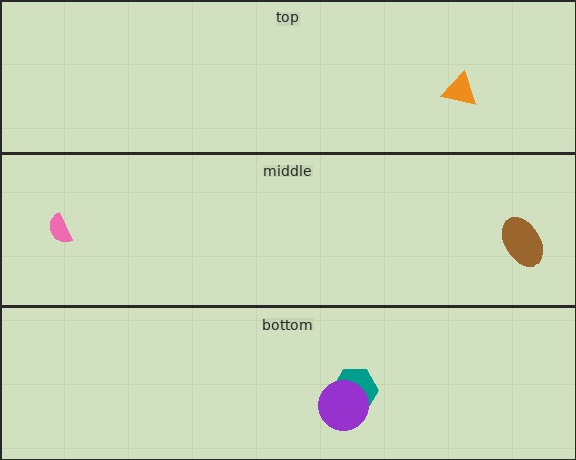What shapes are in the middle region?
The pink semicircle, the brown ellipse.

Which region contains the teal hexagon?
The bottom region.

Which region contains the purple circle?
The bottom region.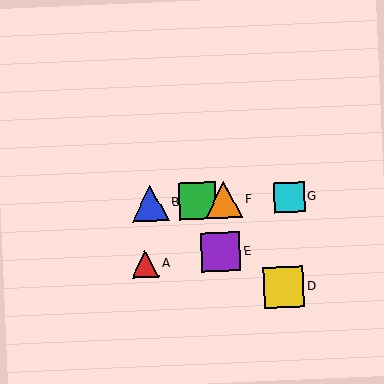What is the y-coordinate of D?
Object D is at y≈287.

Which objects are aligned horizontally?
Objects B, C, F, G are aligned horizontally.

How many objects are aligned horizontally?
4 objects (B, C, F, G) are aligned horizontally.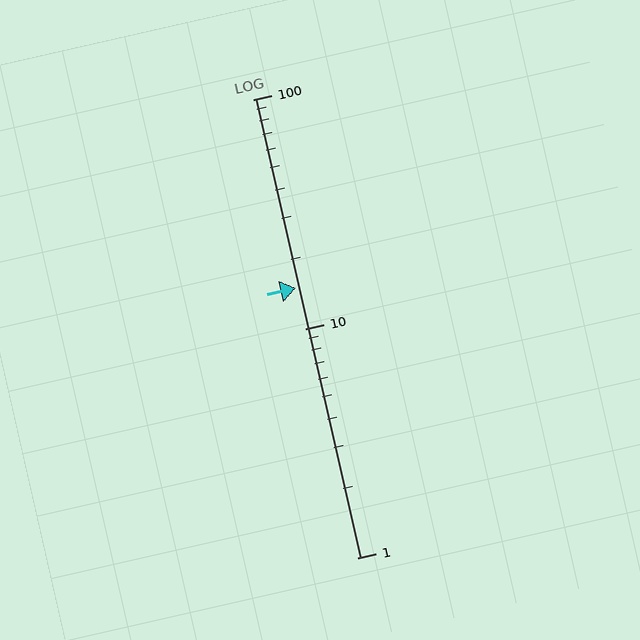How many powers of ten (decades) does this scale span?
The scale spans 2 decades, from 1 to 100.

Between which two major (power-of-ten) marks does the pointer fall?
The pointer is between 10 and 100.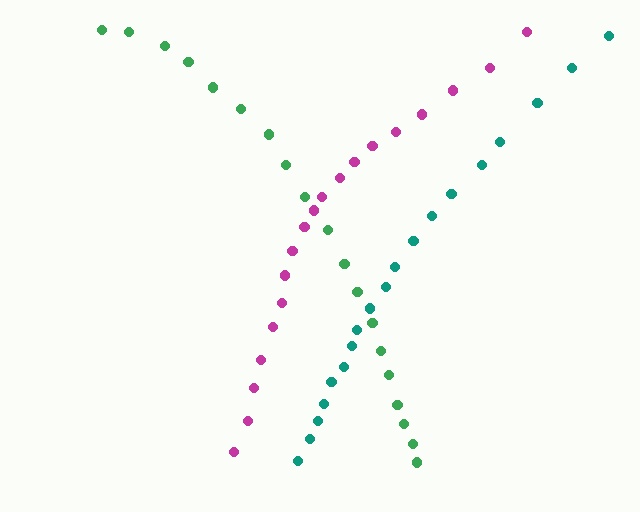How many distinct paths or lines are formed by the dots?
There are 3 distinct paths.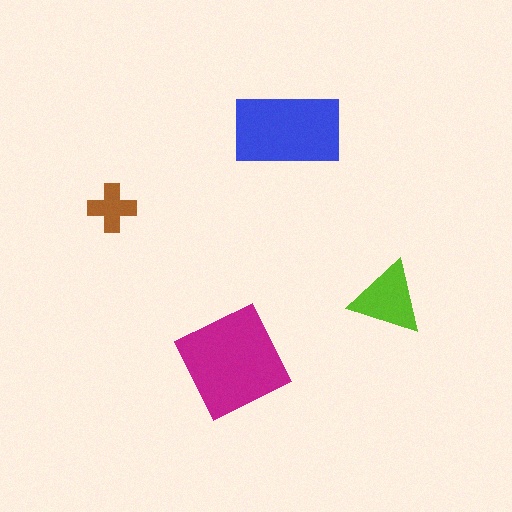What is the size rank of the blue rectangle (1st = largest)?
2nd.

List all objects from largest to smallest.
The magenta square, the blue rectangle, the lime triangle, the brown cross.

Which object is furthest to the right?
The lime triangle is rightmost.